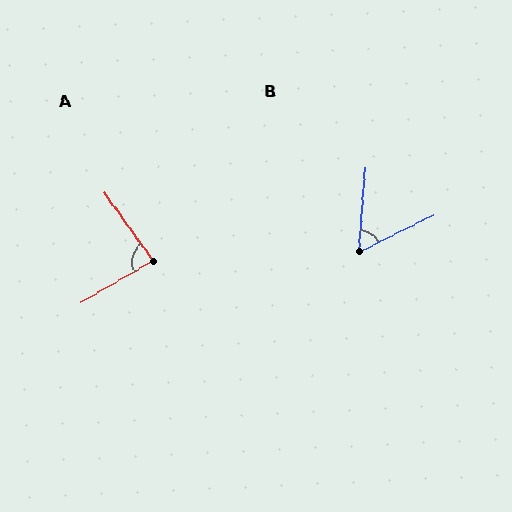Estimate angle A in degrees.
Approximately 85 degrees.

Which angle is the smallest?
B, at approximately 59 degrees.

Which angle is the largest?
A, at approximately 85 degrees.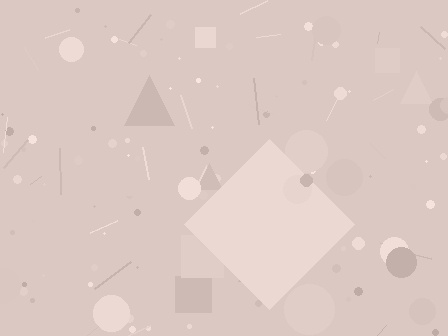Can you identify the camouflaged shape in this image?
The camouflaged shape is a diamond.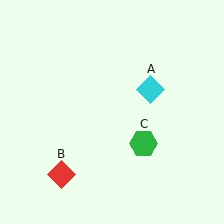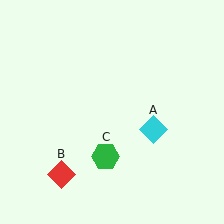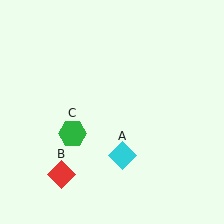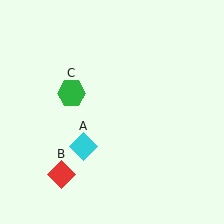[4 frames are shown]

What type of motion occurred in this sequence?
The cyan diamond (object A), green hexagon (object C) rotated clockwise around the center of the scene.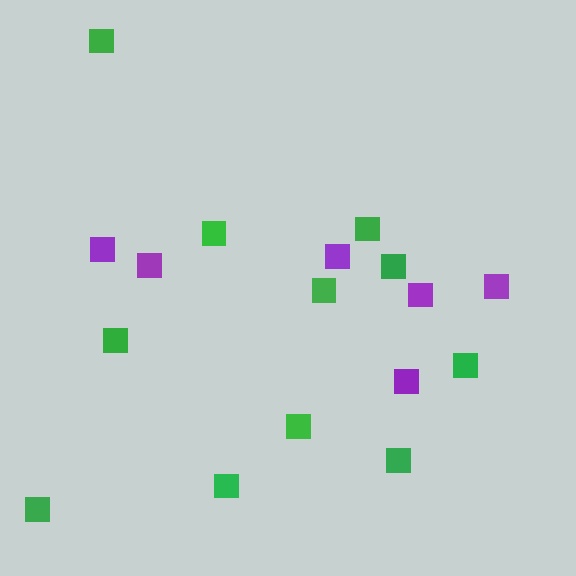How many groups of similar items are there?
There are 2 groups: one group of green squares (11) and one group of purple squares (6).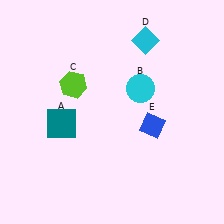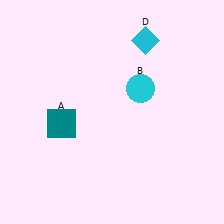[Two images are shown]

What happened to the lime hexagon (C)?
The lime hexagon (C) was removed in Image 2. It was in the top-left area of Image 1.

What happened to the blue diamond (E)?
The blue diamond (E) was removed in Image 2. It was in the bottom-right area of Image 1.